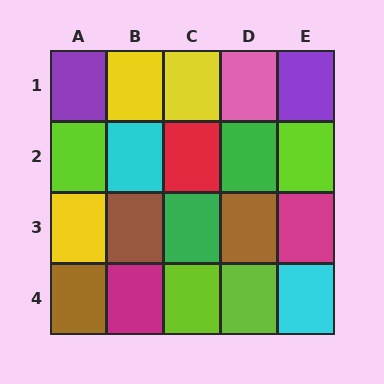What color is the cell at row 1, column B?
Yellow.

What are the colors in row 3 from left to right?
Yellow, brown, green, brown, magenta.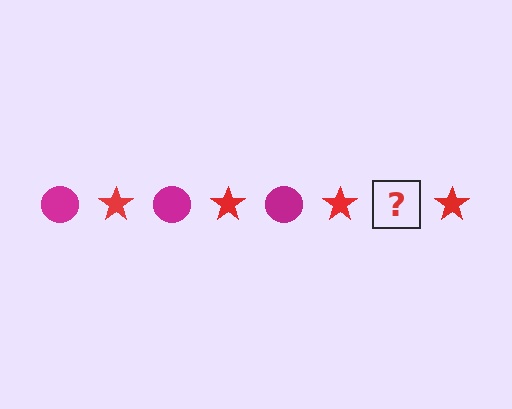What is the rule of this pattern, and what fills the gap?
The rule is that the pattern alternates between magenta circle and red star. The gap should be filled with a magenta circle.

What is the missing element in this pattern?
The missing element is a magenta circle.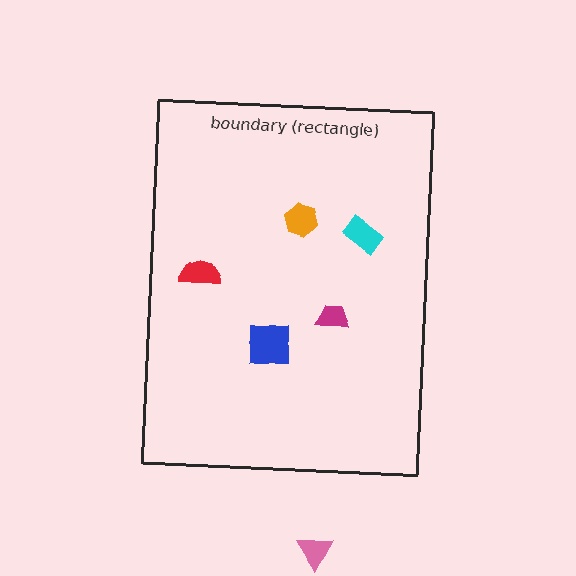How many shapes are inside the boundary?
5 inside, 1 outside.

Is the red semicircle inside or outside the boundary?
Inside.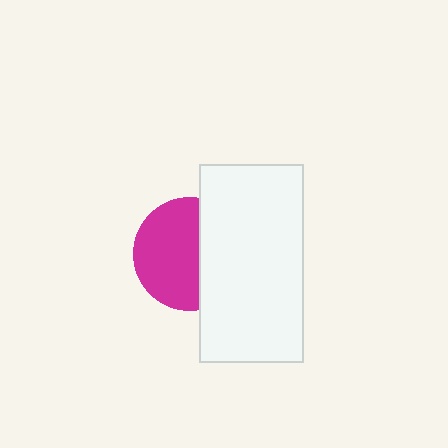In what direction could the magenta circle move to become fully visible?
The magenta circle could move left. That would shift it out from behind the white rectangle entirely.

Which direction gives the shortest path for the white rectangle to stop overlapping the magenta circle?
Moving right gives the shortest separation.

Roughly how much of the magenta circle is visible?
About half of it is visible (roughly 61%).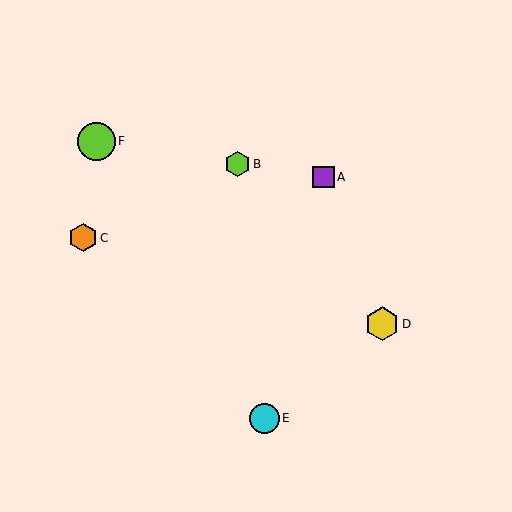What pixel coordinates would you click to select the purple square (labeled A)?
Click at (323, 177) to select the purple square A.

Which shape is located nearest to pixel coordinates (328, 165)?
The purple square (labeled A) at (323, 177) is nearest to that location.